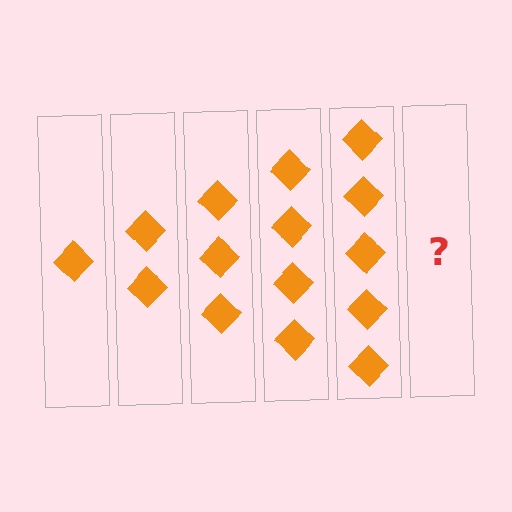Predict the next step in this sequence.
The next step is 6 diamonds.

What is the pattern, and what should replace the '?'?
The pattern is that each step adds one more diamond. The '?' should be 6 diamonds.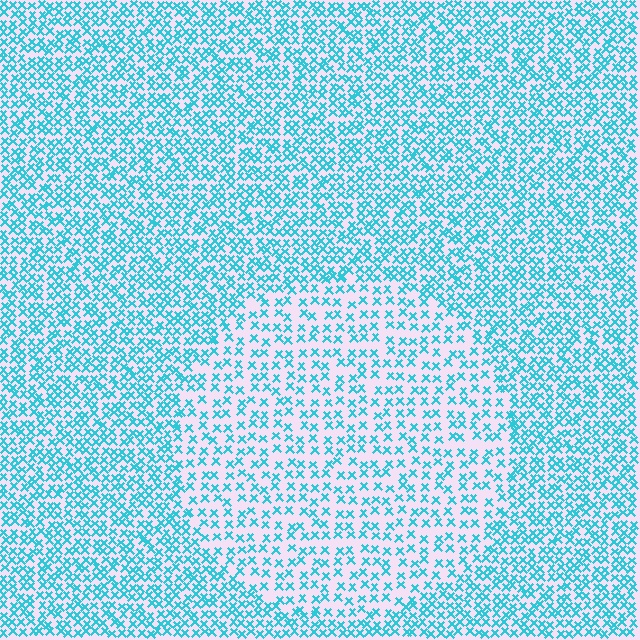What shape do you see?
I see a circle.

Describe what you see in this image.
The image contains small cyan elements arranged at two different densities. A circle-shaped region is visible where the elements are less densely packed than the surrounding area.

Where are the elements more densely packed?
The elements are more densely packed outside the circle boundary.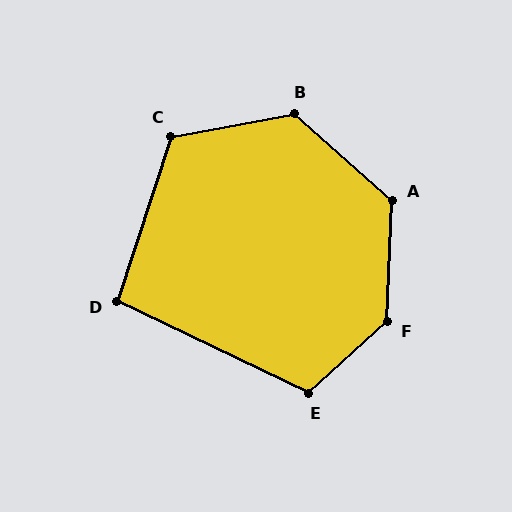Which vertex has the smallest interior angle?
D, at approximately 97 degrees.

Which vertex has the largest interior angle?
F, at approximately 134 degrees.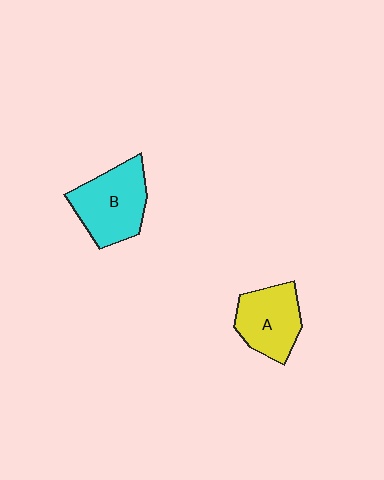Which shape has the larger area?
Shape B (cyan).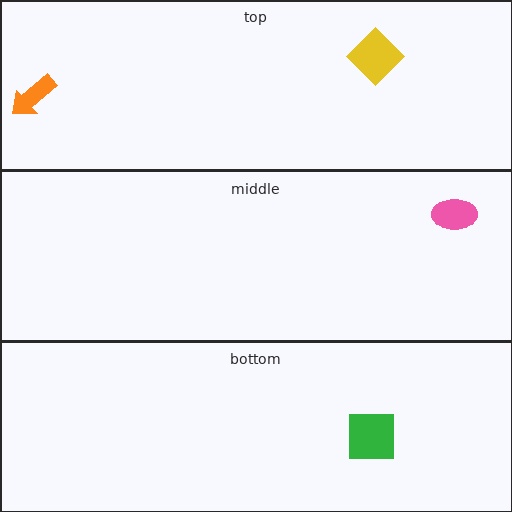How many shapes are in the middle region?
1.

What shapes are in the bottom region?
The green square.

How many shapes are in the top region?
2.